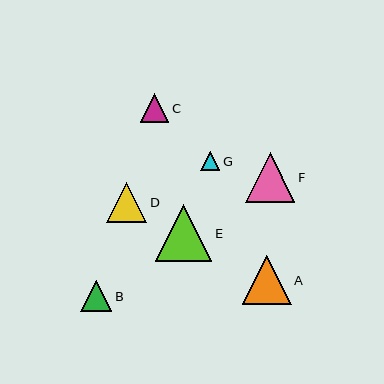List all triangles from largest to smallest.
From largest to smallest: E, F, A, D, B, C, G.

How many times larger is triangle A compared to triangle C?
Triangle A is approximately 1.7 times the size of triangle C.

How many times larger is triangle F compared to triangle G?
Triangle F is approximately 2.6 times the size of triangle G.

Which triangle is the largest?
Triangle E is the largest with a size of approximately 56 pixels.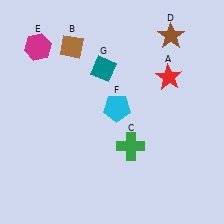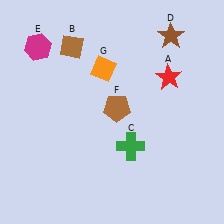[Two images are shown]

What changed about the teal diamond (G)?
In Image 1, G is teal. In Image 2, it changed to orange.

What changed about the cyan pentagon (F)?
In Image 1, F is cyan. In Image 2, it changed to brown.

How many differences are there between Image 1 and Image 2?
There are 2 differences between the two images.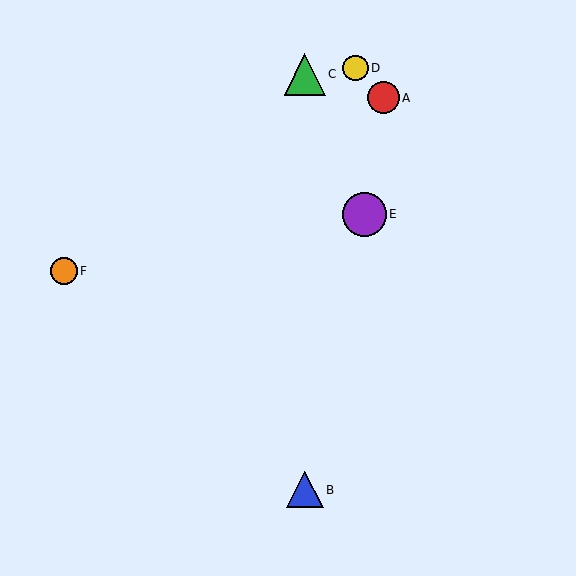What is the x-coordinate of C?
Object C is at x≈305.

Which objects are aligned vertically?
Objects B, C are aligned vertically.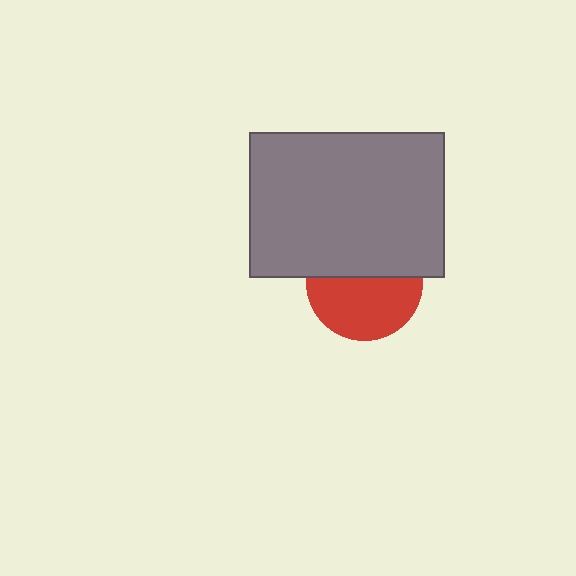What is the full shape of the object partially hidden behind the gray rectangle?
The partially hidden object is a red circle.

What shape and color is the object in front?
The object in front is a gray rectangle.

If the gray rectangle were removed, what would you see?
You would see the complete red circle.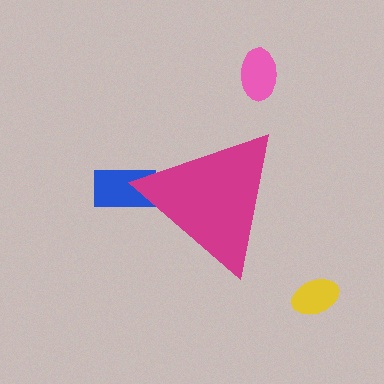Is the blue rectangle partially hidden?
Yes, the blue rectangle is partially hidden behind the magenta triangle.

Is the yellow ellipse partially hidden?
No, the yellow ellipse is fully visible.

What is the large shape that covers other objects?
A magenta triangle.